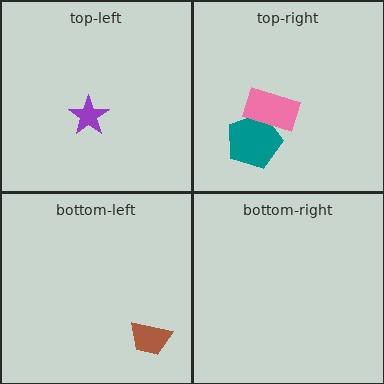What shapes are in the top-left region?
The purple star.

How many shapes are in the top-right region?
2.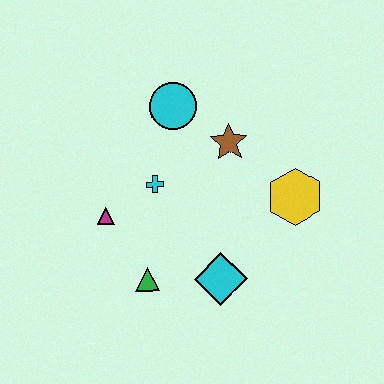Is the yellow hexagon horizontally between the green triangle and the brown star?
No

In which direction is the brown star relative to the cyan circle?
The brown star is to the right of the cyan circle.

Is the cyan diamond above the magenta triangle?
No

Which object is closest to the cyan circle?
The brown star is closest to the cyan circle.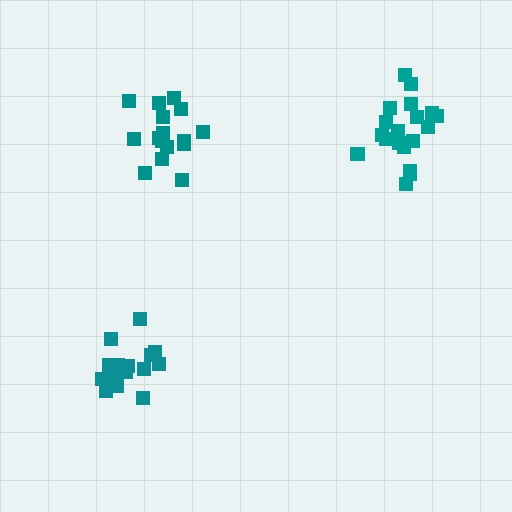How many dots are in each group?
Group 1: 16 dots, Group 2: 20 dots, Group 3: 18 dots (54 total).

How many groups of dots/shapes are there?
There are 3 groups.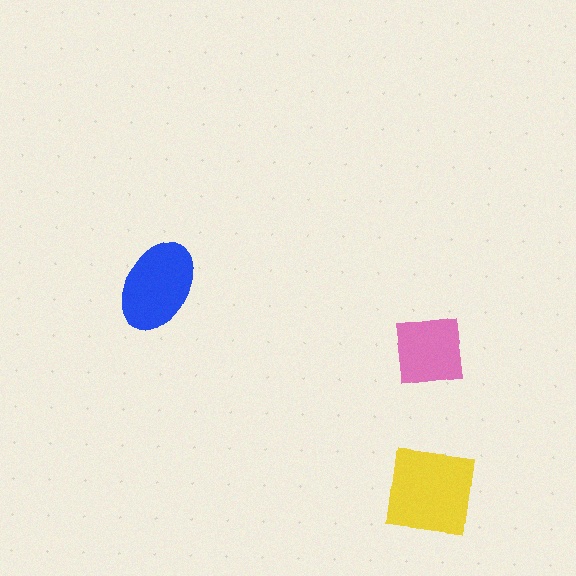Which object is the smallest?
The pink square.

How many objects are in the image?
There are 3 objects in the image.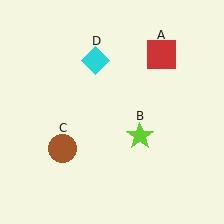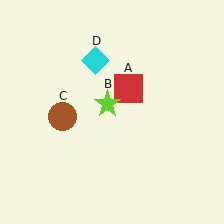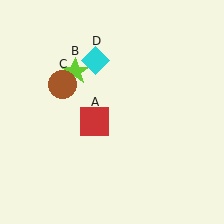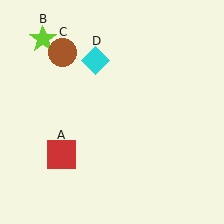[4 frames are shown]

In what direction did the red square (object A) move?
The red square (object A) moved down and to the left.